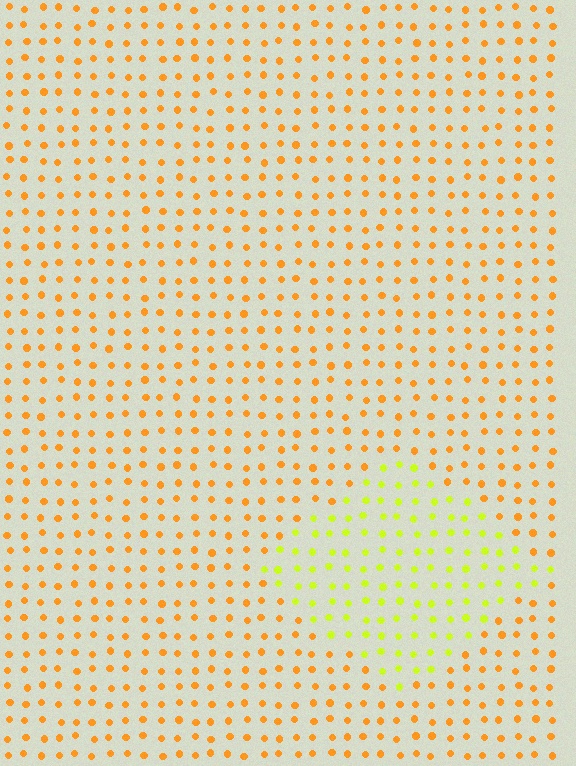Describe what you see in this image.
The image is filled with small orange elements in a uniform arrangement. A diamond-shaped region is visible where the elements are tinted to a slightly different hue, forming a subtle color boundary.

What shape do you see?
I see a diamond.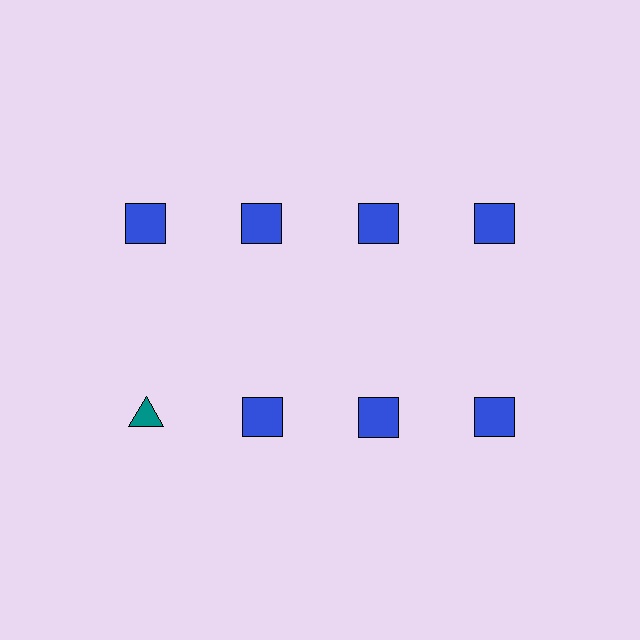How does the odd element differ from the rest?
It differs in both color (teal instead of blue) and shape (triangle instead of square).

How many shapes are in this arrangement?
There are 8 shapes arranged in a grid pattern.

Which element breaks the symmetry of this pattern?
The teal triangle in the second row, leftmost column breaks the symmetry. All other shapes are blue squares.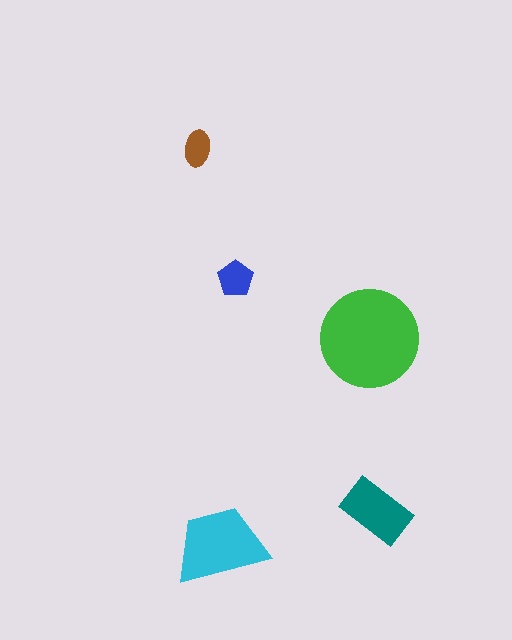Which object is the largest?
The green circle.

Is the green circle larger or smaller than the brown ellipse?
Larger.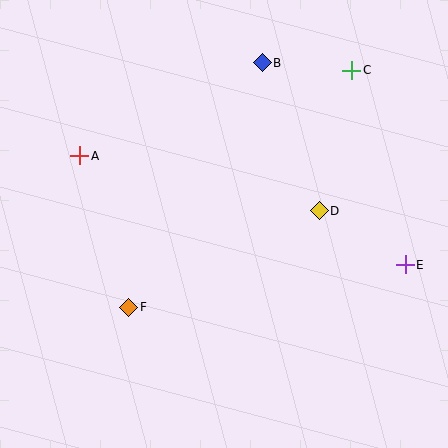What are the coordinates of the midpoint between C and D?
The midpoint between C and D is at (336, 141).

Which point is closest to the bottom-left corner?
Point F is closest to the bottom-left corner.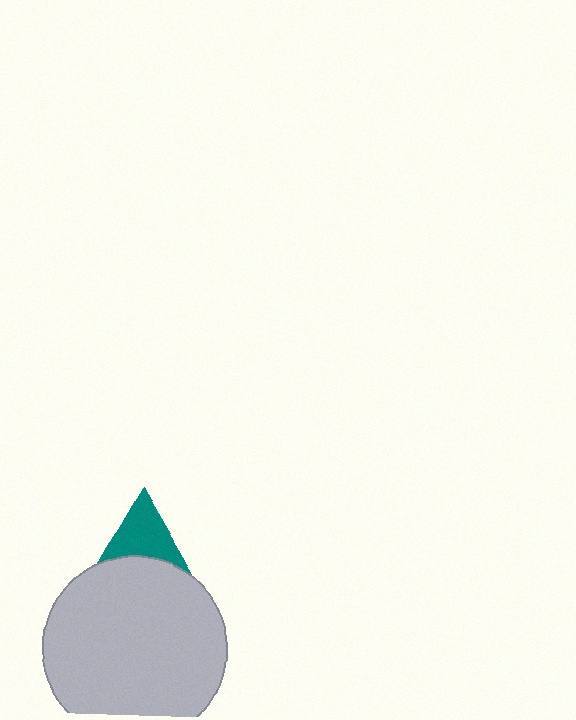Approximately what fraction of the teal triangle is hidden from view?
Roughly 63% of the teal triangle is hidden behind the light gray circle.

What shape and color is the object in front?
The object in front is a light gray circle.